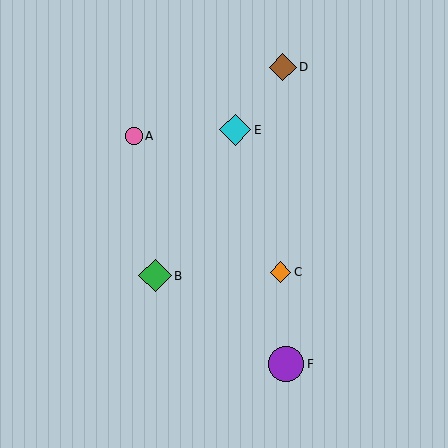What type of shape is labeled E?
Shape E is a cyan diamond.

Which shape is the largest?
The purple circle (labeled F) is the largest.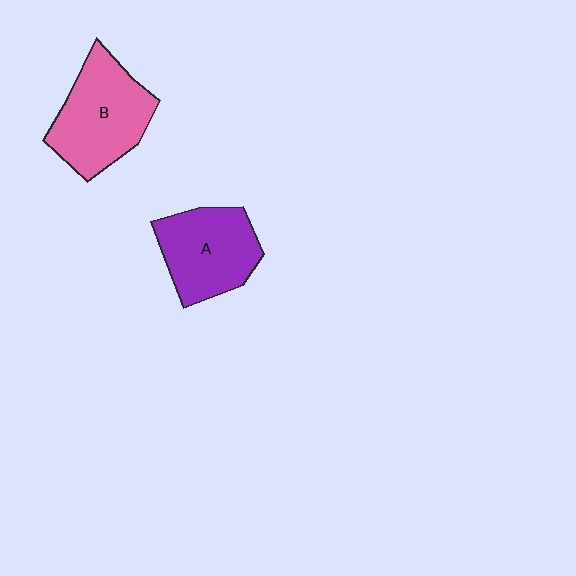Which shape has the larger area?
Shape B (pink).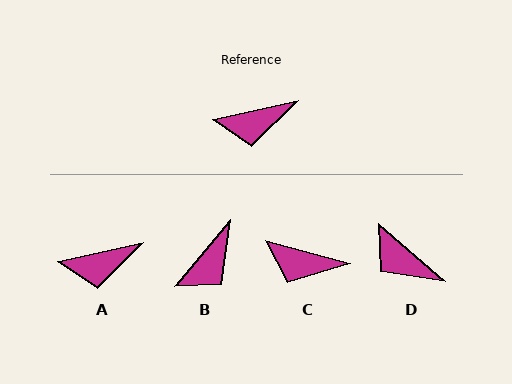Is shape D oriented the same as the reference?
No, it is off by about 54 degrees.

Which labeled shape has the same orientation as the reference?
A.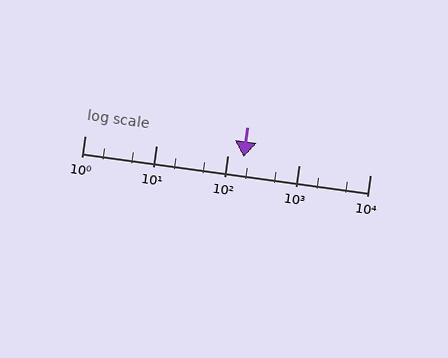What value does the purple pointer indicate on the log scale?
The pointer indicates approximately 170.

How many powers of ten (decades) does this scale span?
The scale spans 4 decades, from 1 to 10000.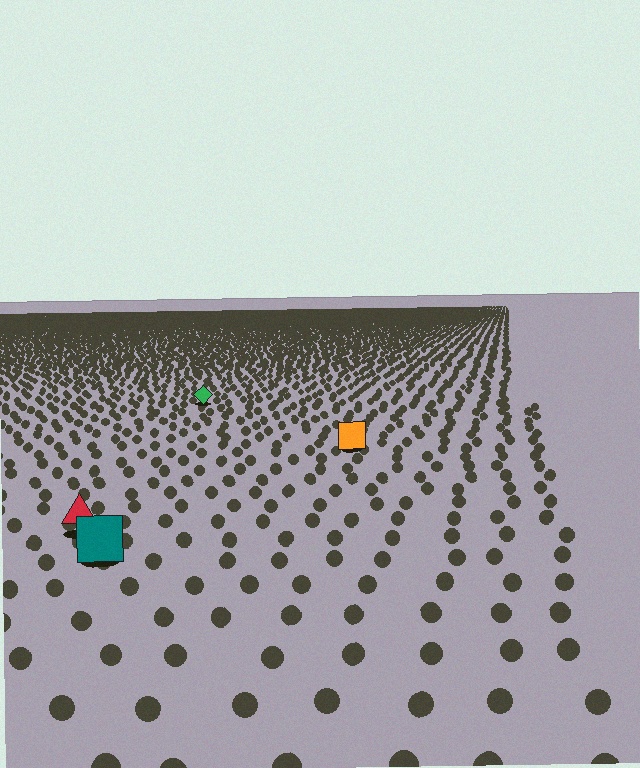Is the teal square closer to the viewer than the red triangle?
Yes. The teal square is closer — you can tell from the texture gradient: the ground texture is coarser near it.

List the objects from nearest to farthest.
From nearest to farthest: the teal square, the red triangle, the orange square, the green diamond.